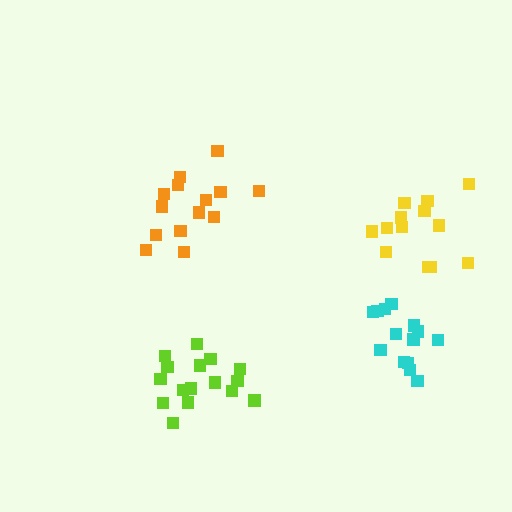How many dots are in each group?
Group 1: 16 dots, Group 2: 14 dots, Group 3: 14 dots, Group 4: 13 dots (57 total).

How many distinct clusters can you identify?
There are 4 distinct clusters.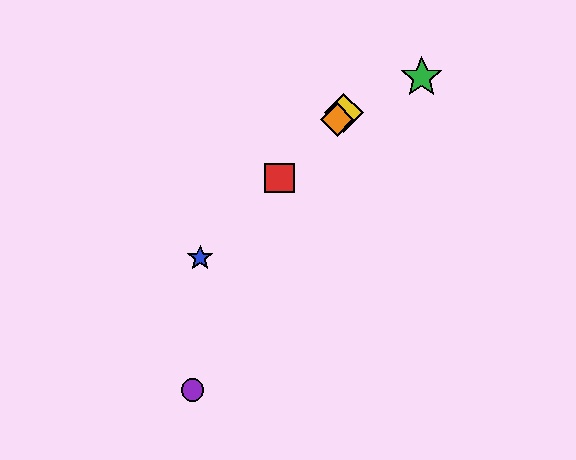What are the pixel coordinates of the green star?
The green star is at (422, 77).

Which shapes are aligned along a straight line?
The red square, the blue star, the yellow diamond, the orange diamond are aligned along a straight line.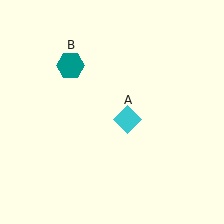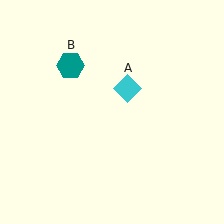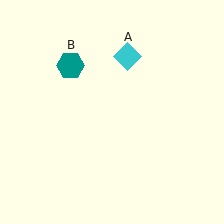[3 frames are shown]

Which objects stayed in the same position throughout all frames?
Teal hexagon (object B) remained stationary.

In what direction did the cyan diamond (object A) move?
The cyan diamond (object A) moved up.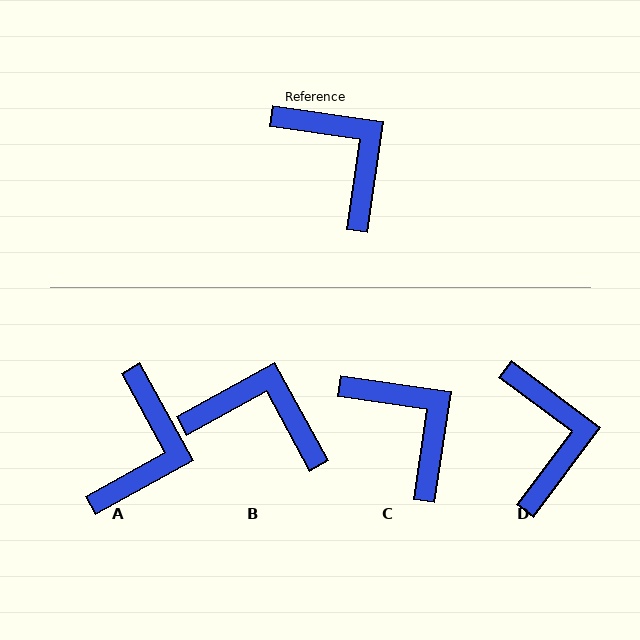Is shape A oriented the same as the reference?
No, it is off by about 53 degrees.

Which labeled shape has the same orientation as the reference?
C.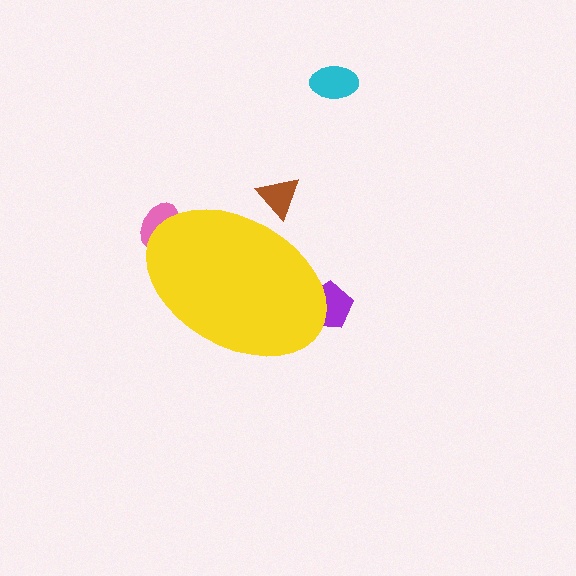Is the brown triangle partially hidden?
Yes, the brown triangle is partially hidden behind the yellow ellipse.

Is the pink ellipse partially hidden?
Yes, the pink ellipse is partially hidden behind the yellow ellipse.